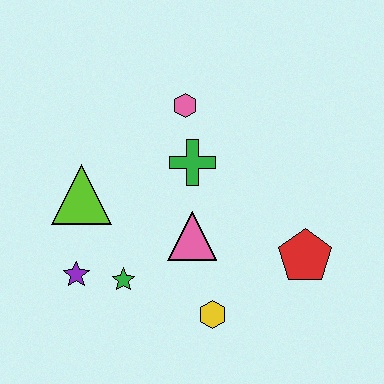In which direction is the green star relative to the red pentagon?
The green star is to the left of the red pentagon.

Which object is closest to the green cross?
The pink hexagon is closest to the green cross.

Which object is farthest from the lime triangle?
The red pentagon is farthest from the lime triangle.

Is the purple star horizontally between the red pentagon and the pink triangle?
No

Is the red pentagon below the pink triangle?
Yes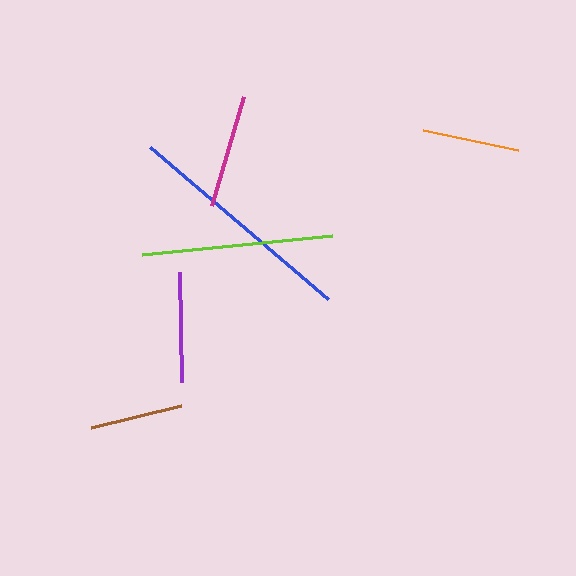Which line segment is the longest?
The blue line is the longest at approximately 234 pixels.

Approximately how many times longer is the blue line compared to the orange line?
The blue line is approximately 2.4 times the length of the orange line.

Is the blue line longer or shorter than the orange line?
The blue line is longer than the orange line.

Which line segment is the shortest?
The brown line is the shortest at approximately 93 pixels.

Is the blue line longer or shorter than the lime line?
The blue line is longer than the lime line.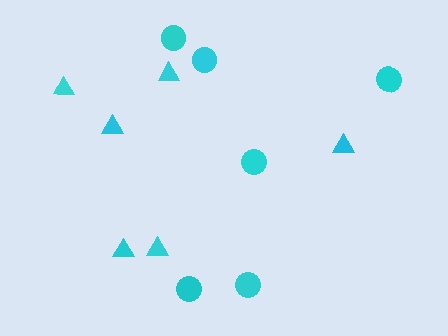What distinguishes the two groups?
There are 2 groups: one group of triangles (6) and one group of circles (6).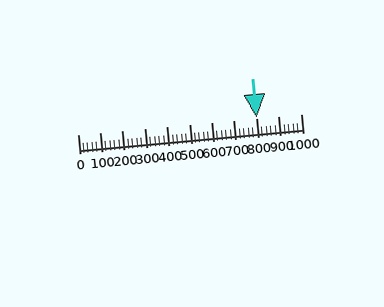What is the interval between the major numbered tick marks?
The major tick marks are spaced 100 units apart.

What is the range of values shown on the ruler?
The ruler shows values from 0 to 1000.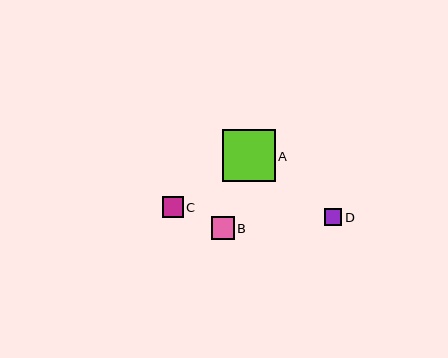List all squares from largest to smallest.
From largest to smallest: A, B, C, D.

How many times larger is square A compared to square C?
Square A is approximately 2.6 times the size of square C.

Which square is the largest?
Square A is the largest with a size of approximately 52 pixels.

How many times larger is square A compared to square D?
Square A is approximately 3.1 times the size of square D.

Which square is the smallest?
Square D is the smallest with a size of approximately 17 pixels.